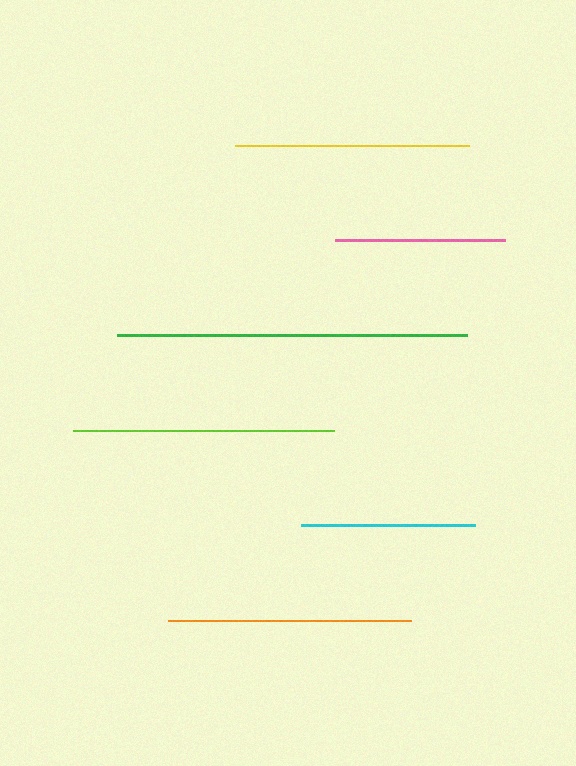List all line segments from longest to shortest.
From longest to shortest: green, lime, orange, yellow, cyan, pink.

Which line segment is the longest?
The green line is the longest at approximately 349 pixels.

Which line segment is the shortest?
The pink line is the shortest at approximately 170 pixels.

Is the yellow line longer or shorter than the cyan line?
The yellow line is longer than the cyan line.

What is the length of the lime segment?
The lime segment is approximately 261 pixels long.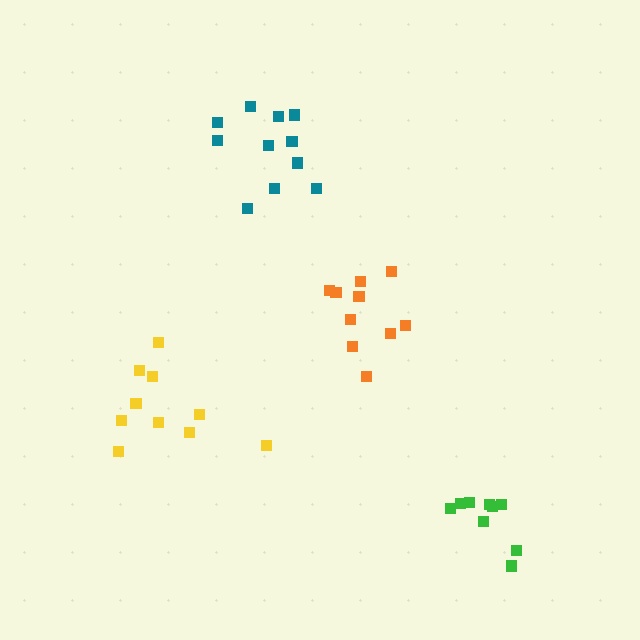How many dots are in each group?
Group 1: 10 dots, Group 2: 10 dots, Group 3: 11 dots, Group 4: 10 dots (41 total).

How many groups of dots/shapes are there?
There are 4 groups.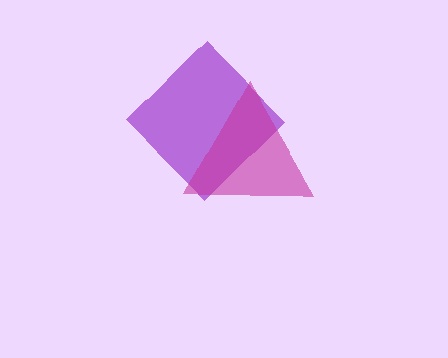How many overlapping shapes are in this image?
There are 2 overlapping shapes in the image.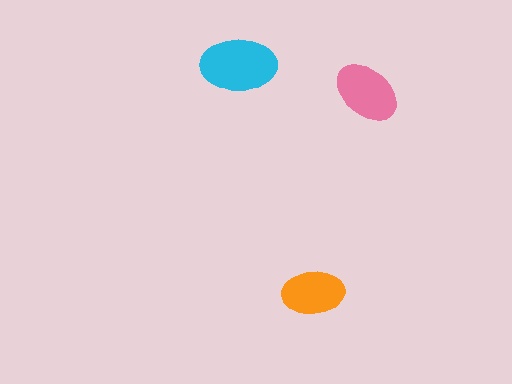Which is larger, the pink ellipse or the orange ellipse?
The pink one.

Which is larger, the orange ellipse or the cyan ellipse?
The cyan one.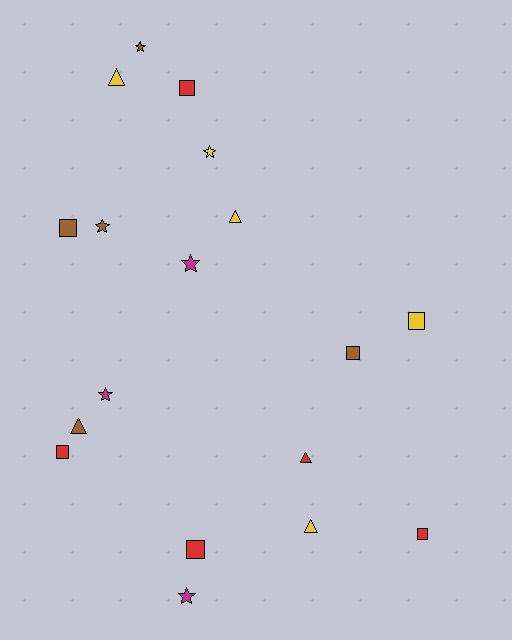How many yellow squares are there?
There is 1 yellow square.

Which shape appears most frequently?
Square, with 7 objects.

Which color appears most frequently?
Red, with 5 objects.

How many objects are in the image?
There are 18 objects.